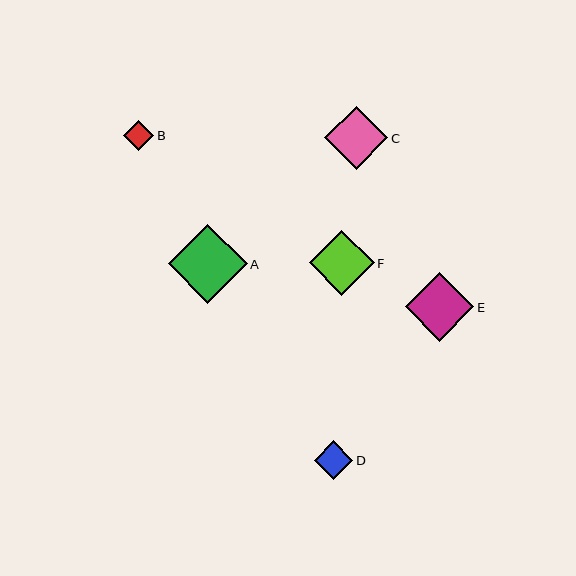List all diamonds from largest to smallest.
From largest to smallest: A, E, F, C, D, B.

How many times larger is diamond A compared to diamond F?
Diamond A is approximately 1.2 times the size of diamond F.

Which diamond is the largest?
Diamond A is the largest with a size of approximately 79 pixels.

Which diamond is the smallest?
Diamond B is the smallest with a size of approximately 30 pixels.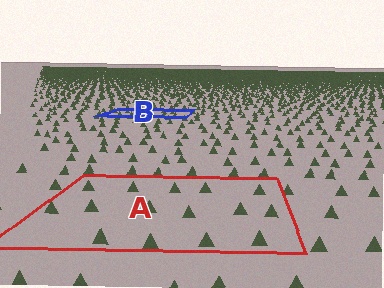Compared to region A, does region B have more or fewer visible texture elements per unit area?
Region B has more texture elements per unit area — they are packed more densely because it is farther away.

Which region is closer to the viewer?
Region A is closer. The texture elements there are larger and more spread out.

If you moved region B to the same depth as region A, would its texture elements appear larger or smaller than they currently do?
They would appear larger. At a closer depth, the same texture elements are projected at a bigger on-screen size.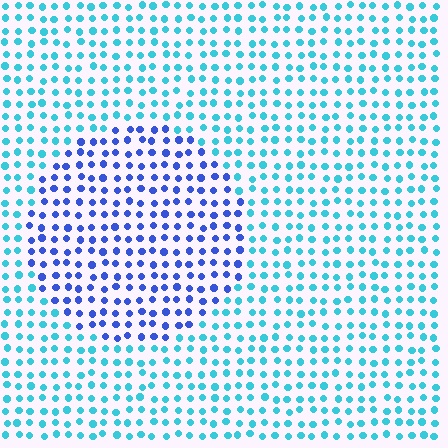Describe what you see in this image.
The image is filled with small cyan elements in a uniform arrangement. A circle-shaped region is visible where the elements are tinted to a slightly different hue, forming a subtle color boundary.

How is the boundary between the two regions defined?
The boundary is defined purely by a slight shift in hue (about 44 degrees). Spacing, size, and orientation are identical on both sides.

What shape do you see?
I see a circle.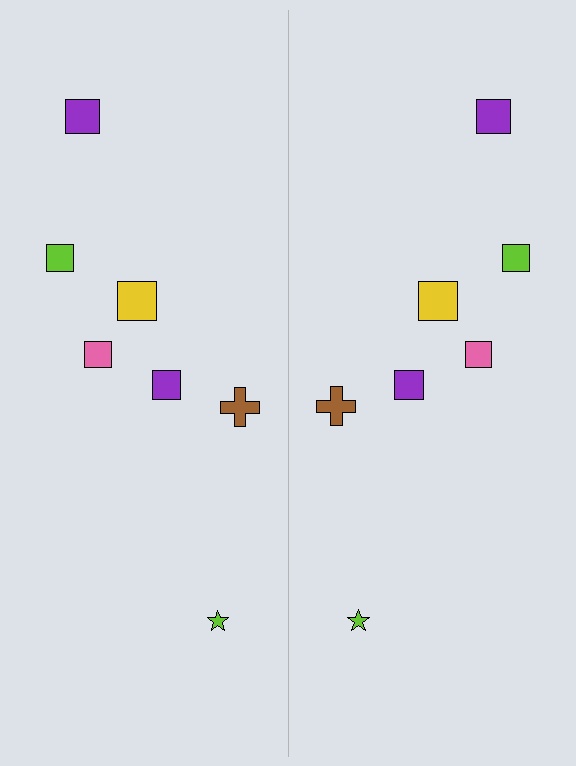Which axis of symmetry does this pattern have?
The pattern has a vertical axis of symmetry running through the center of the image.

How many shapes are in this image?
There are 14 shapes in this image.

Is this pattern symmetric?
Yes, this pattern has bilateral (reflection) symmetry.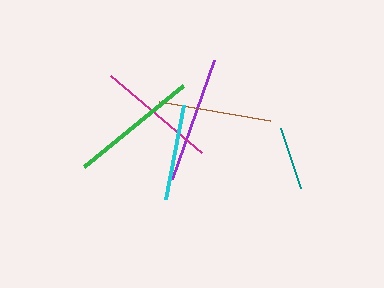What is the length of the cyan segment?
The cyan segment is approximately 97 pixels long.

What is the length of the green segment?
The green segment is approximately 128 pixels long.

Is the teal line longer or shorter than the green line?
The green line is longer than the teal line.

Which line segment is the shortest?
The teal line is the shortest at approximately 63 pixels.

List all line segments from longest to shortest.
From longest to shortest: green, purple, magenta, brown, cyan, teal.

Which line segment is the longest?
The green line is the longest at approximately 128 pixels.